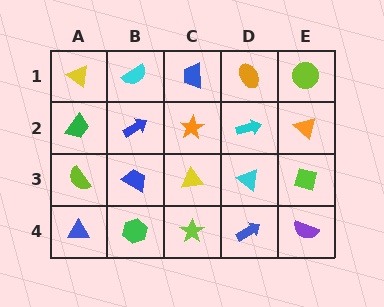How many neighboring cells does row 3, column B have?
4.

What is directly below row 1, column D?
A cyan arrow.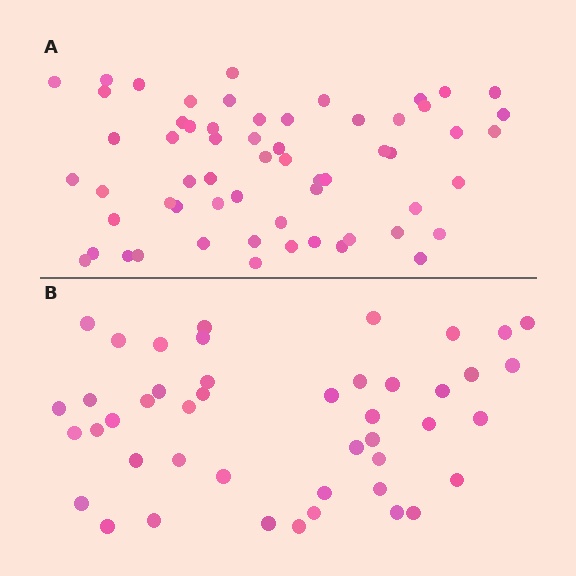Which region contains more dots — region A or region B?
Region A (the top region) has more dots.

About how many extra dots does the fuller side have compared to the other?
Region A has approximately 15 more dots than region B.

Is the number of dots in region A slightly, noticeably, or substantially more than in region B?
Region A has noticeably more, but not dramatically so. The ratio is roughly 1.3 to 1.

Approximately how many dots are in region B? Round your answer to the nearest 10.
About 40 dots. (The exact count is 45, which rounds to 40.)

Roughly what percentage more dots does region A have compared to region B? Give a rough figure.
About 35% more.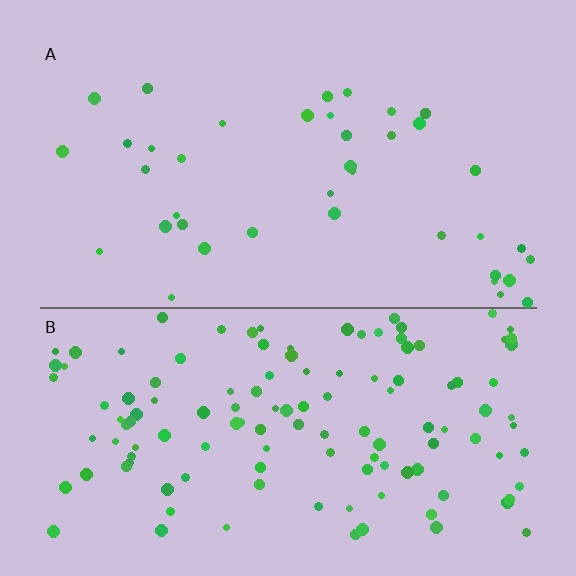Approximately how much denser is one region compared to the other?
Approximately 3.2× — region B over region A.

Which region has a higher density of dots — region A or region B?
B (the bottom).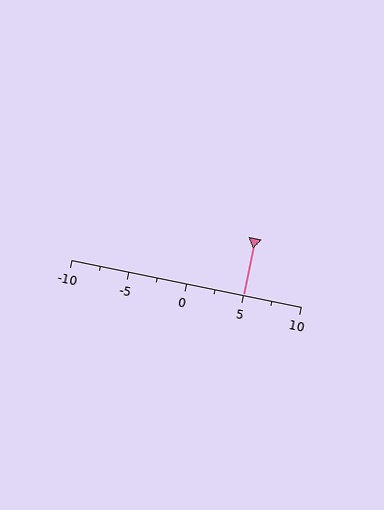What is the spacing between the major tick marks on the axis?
The major ticks are spaced 5 apart.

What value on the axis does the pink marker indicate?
The marker indicates approximately 5.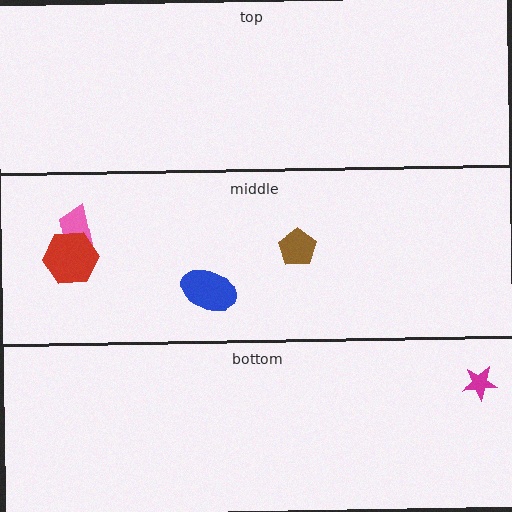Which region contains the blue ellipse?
The middle region.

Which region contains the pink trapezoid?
The middle region.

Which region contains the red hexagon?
The middle region.